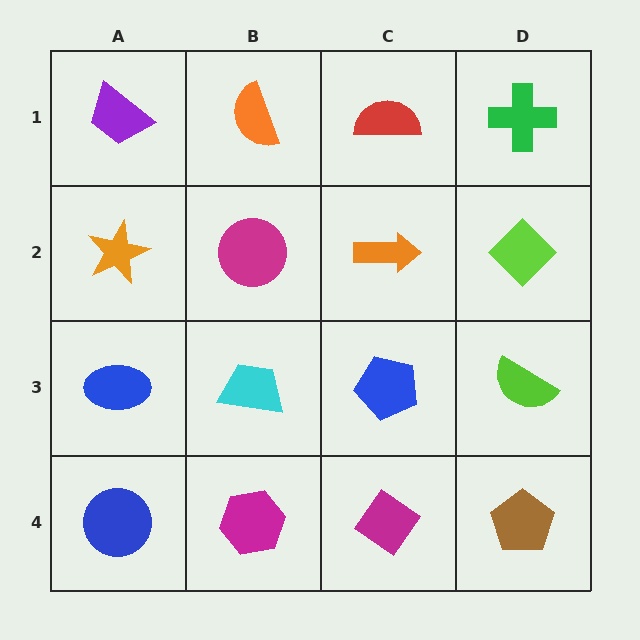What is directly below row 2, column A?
A blue ellipse.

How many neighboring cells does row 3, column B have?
4.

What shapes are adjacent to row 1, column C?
An orange arrow (row 2, column C), an orange semicircle (row 1, column B), a green cross (row 1, column D).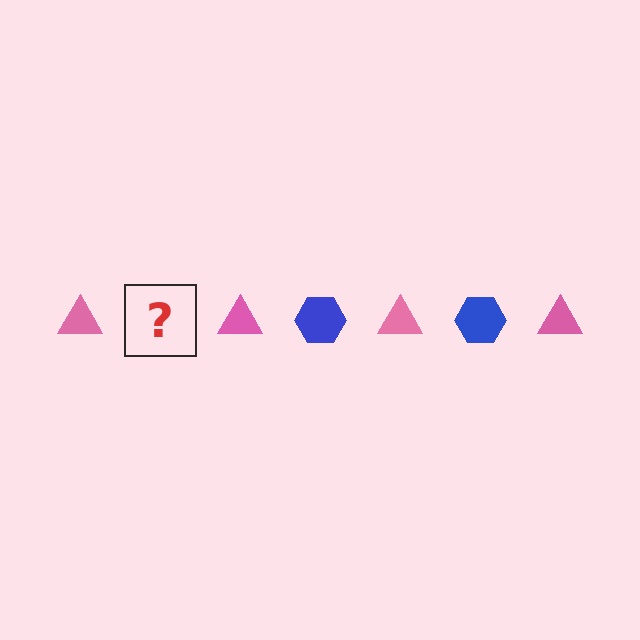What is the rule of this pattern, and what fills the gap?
The rule is that the pattern alternates between pink triangle and blue hexagon. The gap should be filled with a blue hexagon.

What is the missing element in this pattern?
The missing element is a blue hexagon.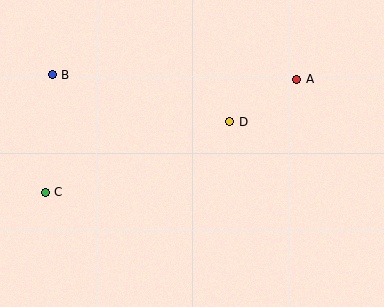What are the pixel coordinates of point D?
Point D is at (230, 122).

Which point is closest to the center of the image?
Point D at (230, 122) is closest to the center.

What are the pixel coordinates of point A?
Point A is at (297, 79).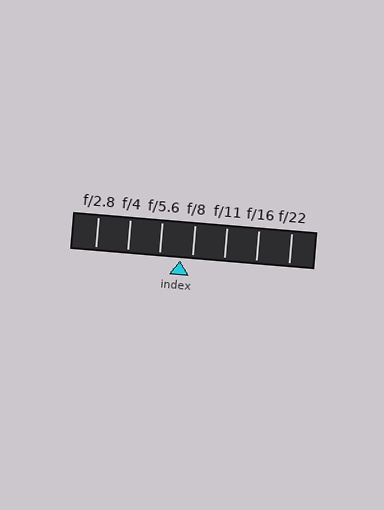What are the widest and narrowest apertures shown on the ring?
The widest aperture shown is f/2.8 and the narrowest is f/22.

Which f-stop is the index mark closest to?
The index mark is closest to f/8.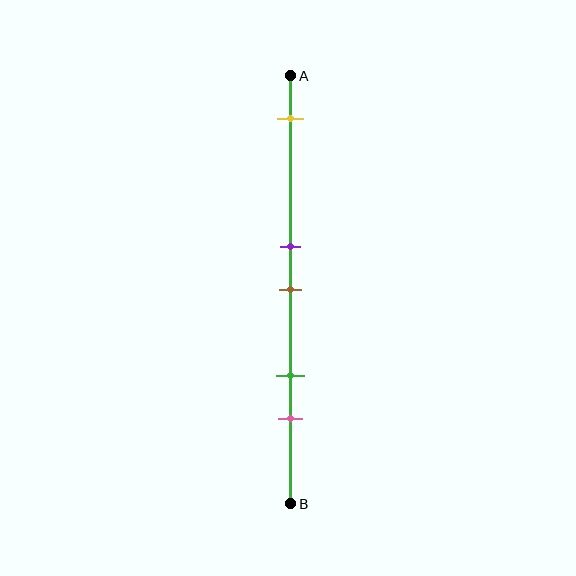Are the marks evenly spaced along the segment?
No, the marks are not evenly spaced.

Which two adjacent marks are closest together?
The purple and brown marks are the closest adjacent pair.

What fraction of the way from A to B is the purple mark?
The purple mark is approximately 40% (0.4) of the way from A to B.